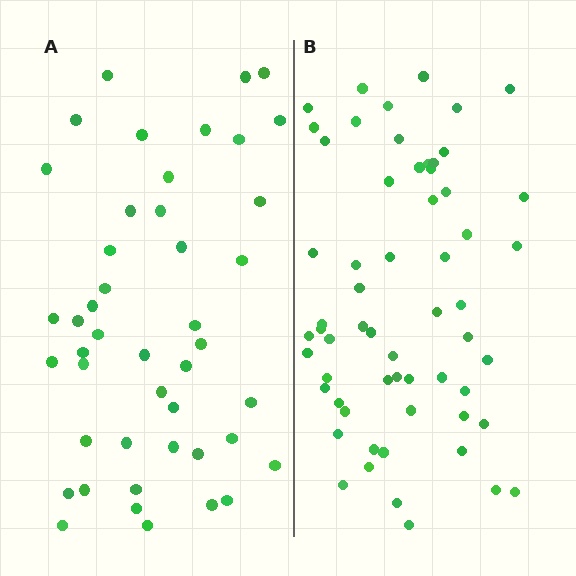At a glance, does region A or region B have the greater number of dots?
Region B (the right region) has more dots.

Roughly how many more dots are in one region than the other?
Region B has approximately 15 more dots than region A.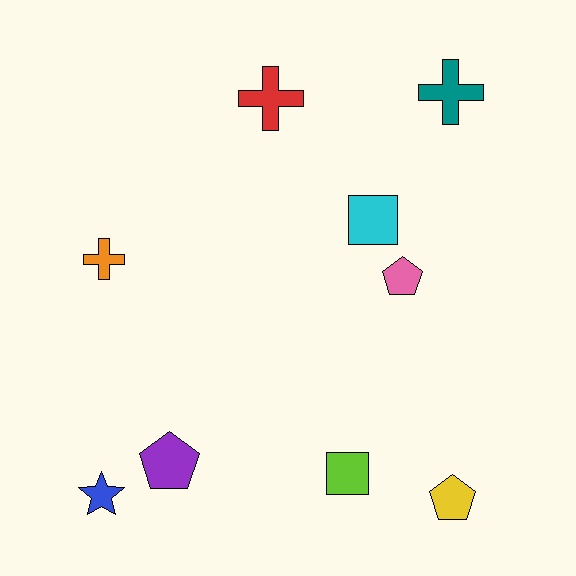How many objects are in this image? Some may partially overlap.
There are 9 objects.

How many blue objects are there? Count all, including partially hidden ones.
There is 1 blue object.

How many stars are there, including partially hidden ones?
There is 1 star.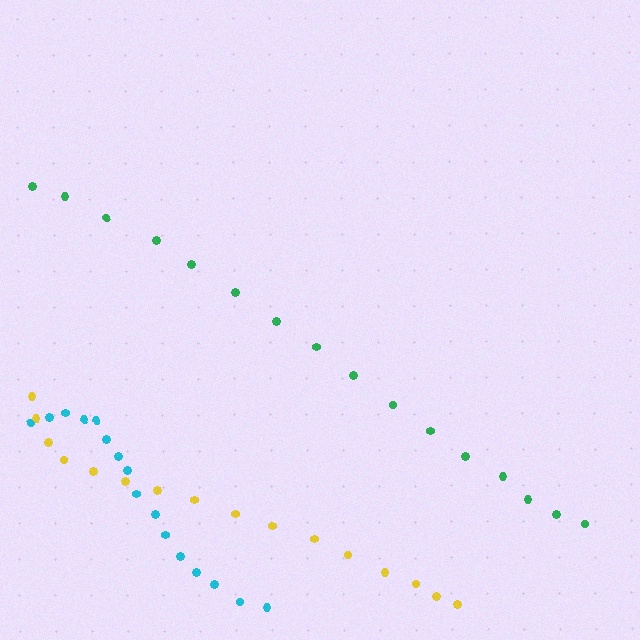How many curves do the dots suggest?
There are 3 distinct paths.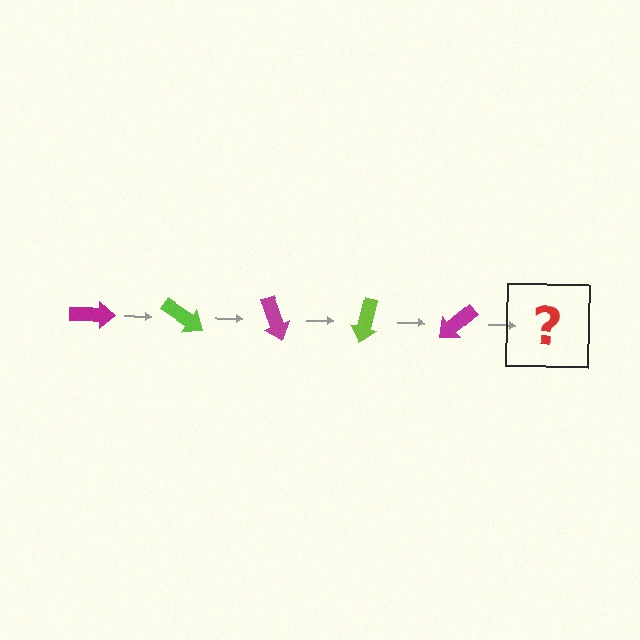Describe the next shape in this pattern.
It should be a lime arrow, rotated 175 degrees from the start.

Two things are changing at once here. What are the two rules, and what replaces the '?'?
The two rules are that it rotates 35 degrees each step and the color cycles through magenta and lime. The '?' should be a lime arrow, rotated 175 degrees from the start.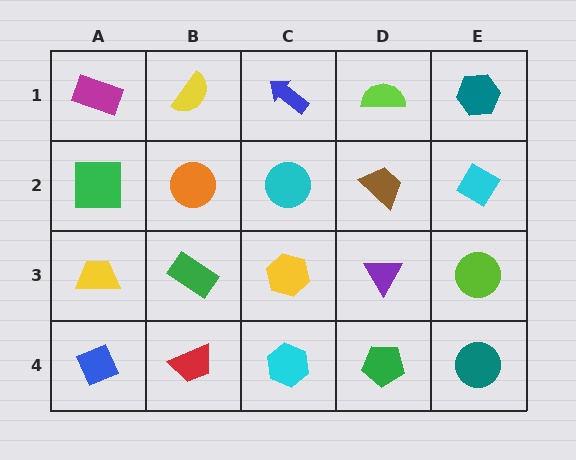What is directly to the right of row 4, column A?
A red trapezoid.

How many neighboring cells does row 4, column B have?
3.